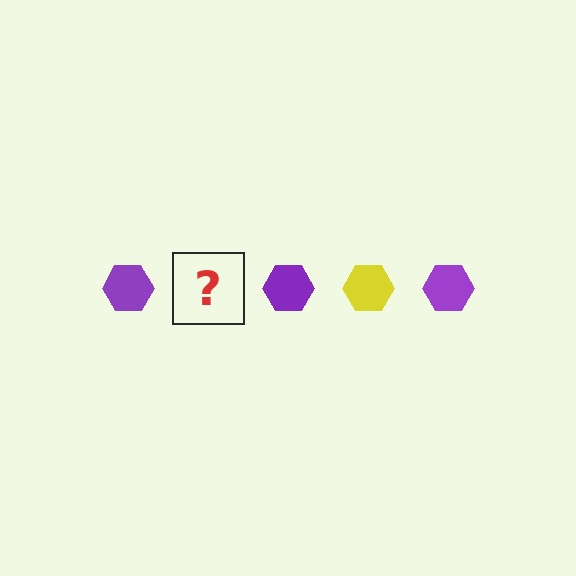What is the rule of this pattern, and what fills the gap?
The rule is that the pattern cycles through purple, yellow hexagons. The gap should be filled with a yellow hexagon.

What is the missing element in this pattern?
The missing element is a yellow hexagon.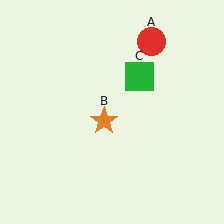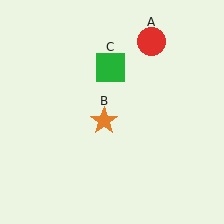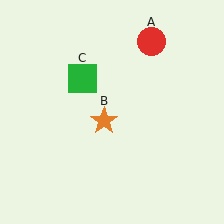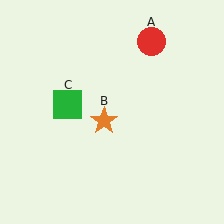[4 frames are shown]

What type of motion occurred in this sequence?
The green square (object C) rotated counterclockwise around the center of the scene.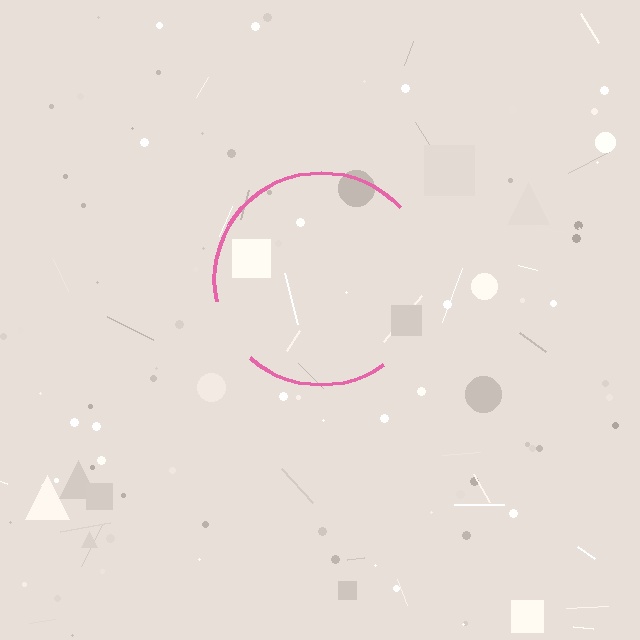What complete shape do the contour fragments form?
The contour fragments form a circle.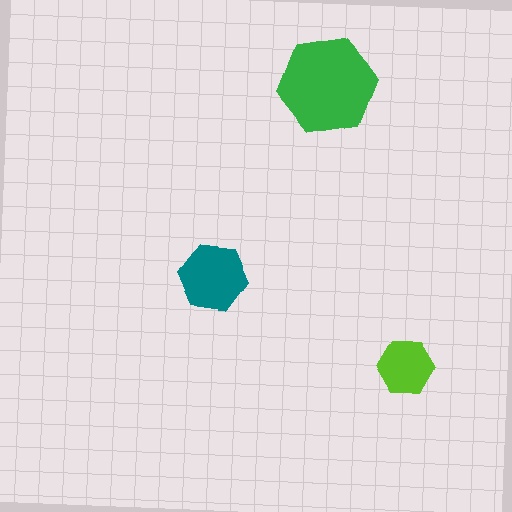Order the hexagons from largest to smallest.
the green one, the teal one, the lime one.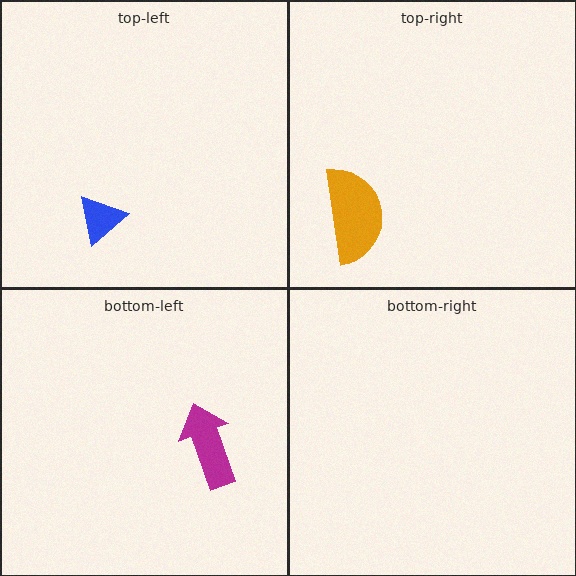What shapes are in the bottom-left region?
The magenta arrow.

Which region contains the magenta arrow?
The bottom-left region.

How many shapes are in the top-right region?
1.